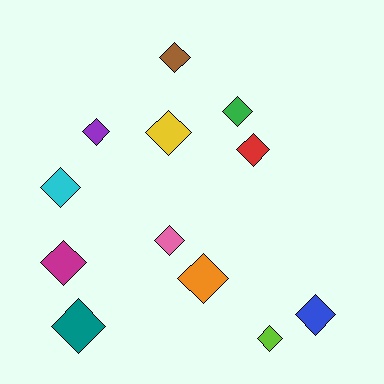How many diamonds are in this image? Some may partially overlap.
There are 12 diamonds.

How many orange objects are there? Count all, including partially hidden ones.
There is 1 orange object.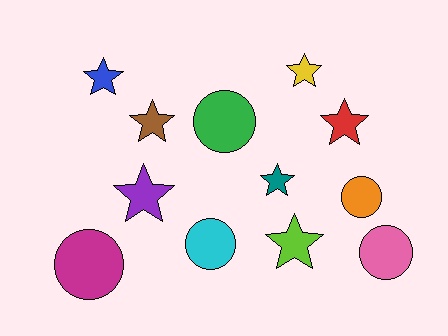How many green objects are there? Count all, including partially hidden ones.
There is 1 green object.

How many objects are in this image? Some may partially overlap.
There are 12 objects.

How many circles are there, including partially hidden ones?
There are 5 circles.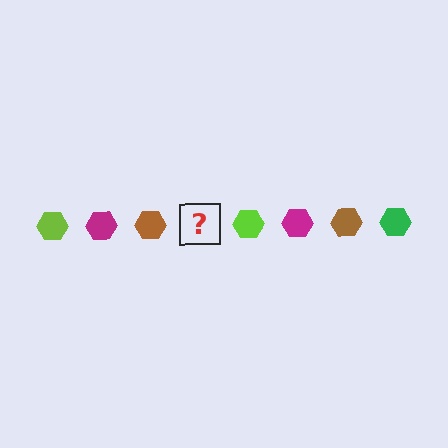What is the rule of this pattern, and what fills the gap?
The rule is that the pattern cycles through lime, magenta, brown, green hexagons. The gap should be filled with a green hexagon.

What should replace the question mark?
The question mark should be replaced with a green hexagon.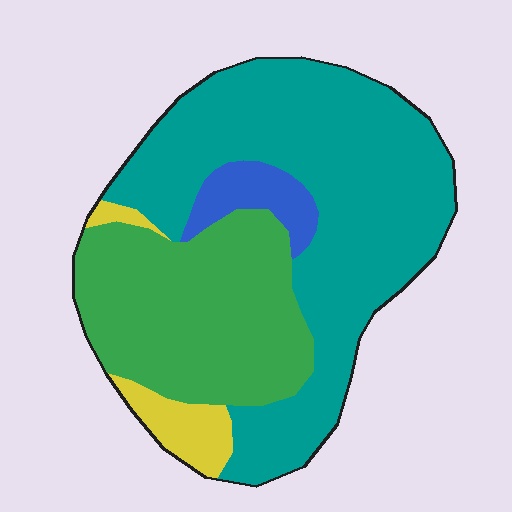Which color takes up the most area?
Teal, at roughly 55%.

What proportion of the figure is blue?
Blue takes up less than a quarter of the figure.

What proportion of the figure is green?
Green covers 33% of the figure.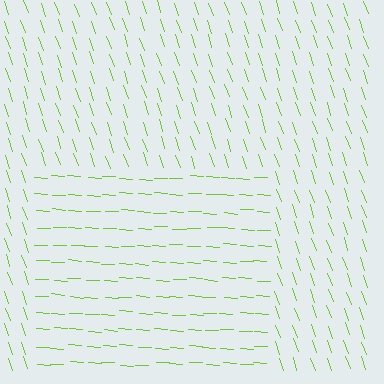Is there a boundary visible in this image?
Yes, there is a texture boundary formed by a change in line orientation.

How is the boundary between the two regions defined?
The boundary is defined purely by a change in line orientation (approximately 68 degrees difference). All lines are the same color and thickness.